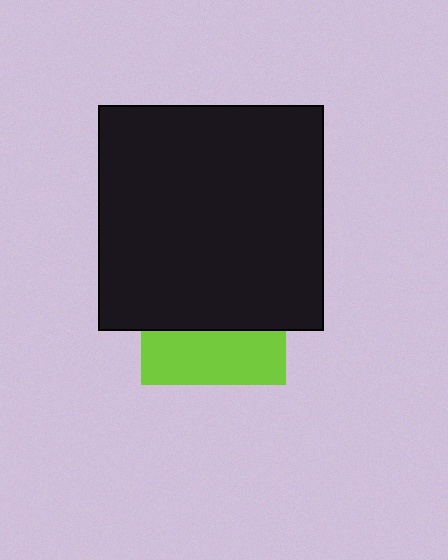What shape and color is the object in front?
The object in front is a black square.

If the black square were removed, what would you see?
You would see the complete lime square.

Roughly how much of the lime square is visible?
A small part of it is visible (roughly 38%).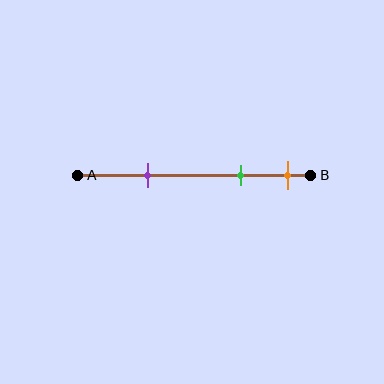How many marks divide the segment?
There are 3 marks dividing the segment.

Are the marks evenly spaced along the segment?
No, the marks are not evenly spaced.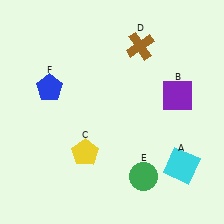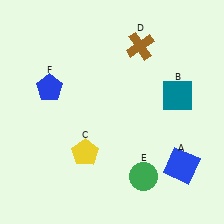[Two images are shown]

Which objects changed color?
A changed from cyan to blue. B changed from purple to teal.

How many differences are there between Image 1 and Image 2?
There are 2 differences between the two images.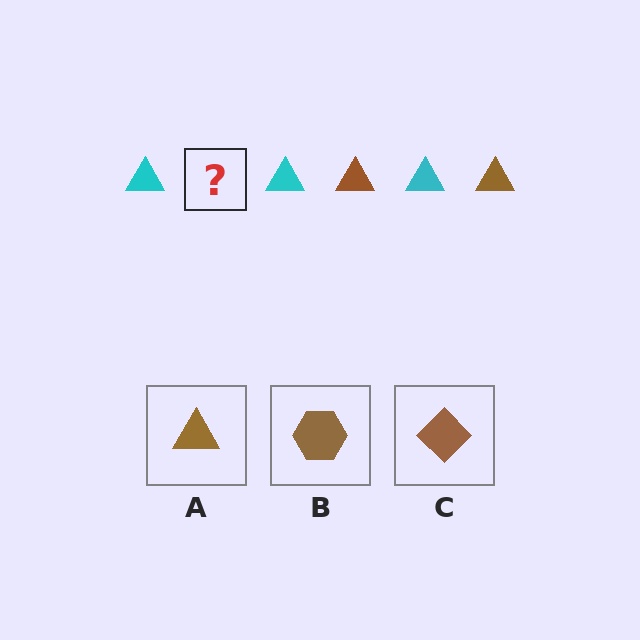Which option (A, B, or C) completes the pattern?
A.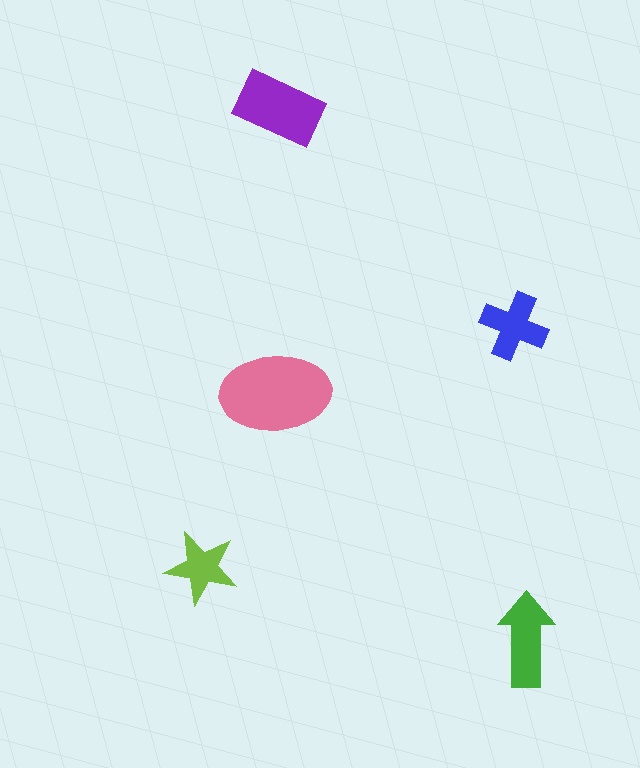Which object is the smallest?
The lime star.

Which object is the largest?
The pink ellipse.